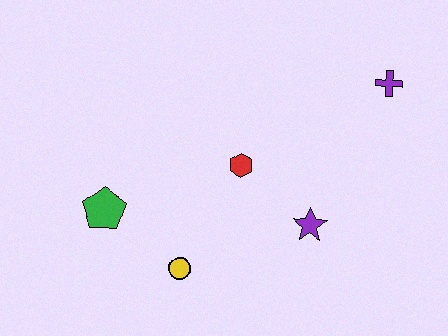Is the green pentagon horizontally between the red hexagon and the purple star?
No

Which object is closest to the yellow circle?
The green pentagon is closest to the yellow circle.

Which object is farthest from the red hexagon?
The purple cross is farthest from the red hexagon.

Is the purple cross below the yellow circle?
No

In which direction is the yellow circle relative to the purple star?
The yellow circle is to the left of the purple star.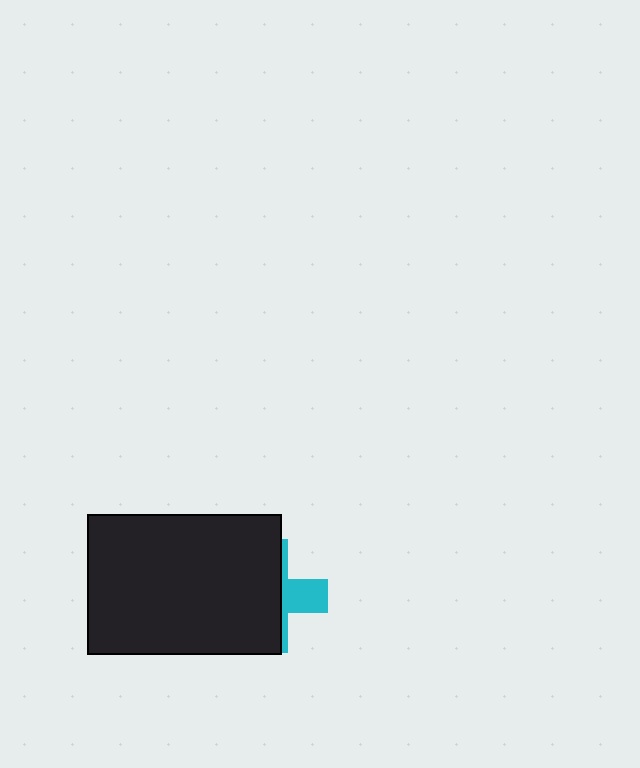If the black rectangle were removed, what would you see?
You would see the complete cyan cross.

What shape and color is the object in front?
The object in front is a black rectangle.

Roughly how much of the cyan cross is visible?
A small part of it is visible (roughly 31%).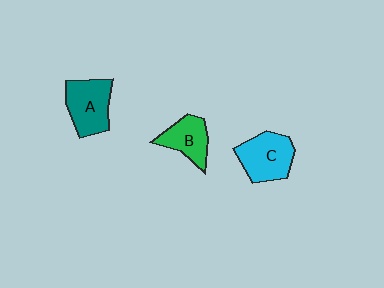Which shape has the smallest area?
Shape B (green).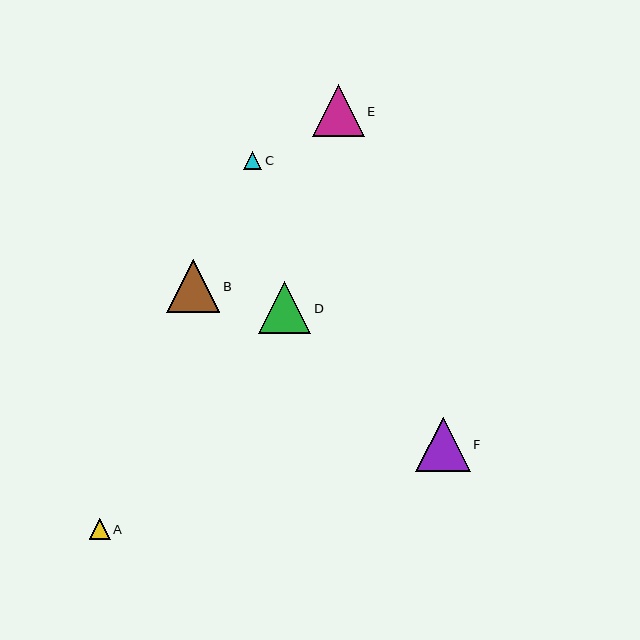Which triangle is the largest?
Triangle F is the largest with a size of approximately 54 pixels.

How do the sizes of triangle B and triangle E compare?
Triangle B and triangle E are approximately the same size.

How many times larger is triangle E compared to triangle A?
Triangle E is approximately 2.4 times the size of triangle A.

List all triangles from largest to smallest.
From largest to smallest: F, B, D, E, A, C.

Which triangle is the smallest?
Triangle C is the smallest with a size of approximately 18 pixels.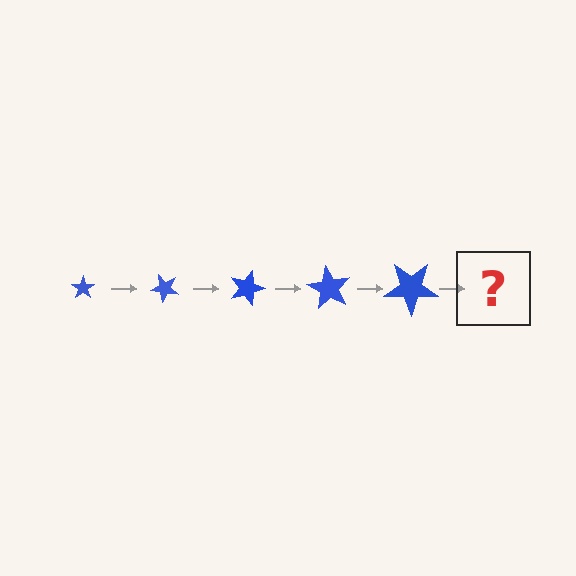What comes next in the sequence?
The next element should be a star, larger than the previous one and rotated 225 degrees from the start.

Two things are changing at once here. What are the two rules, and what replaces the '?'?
The two rules are that the star grows larger each step and it rotates 45 degrees each step. The '?' should be a star, larger than the previous one and rotated 225 degrees from the start.